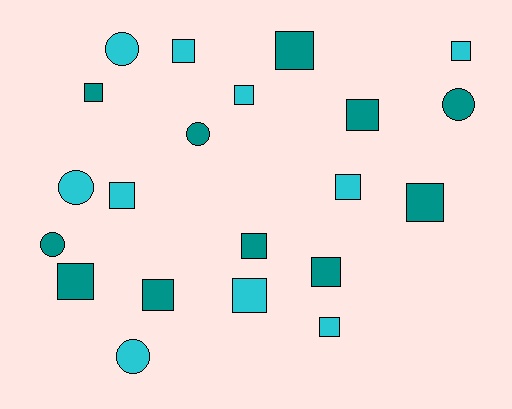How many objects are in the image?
There are 21 objects.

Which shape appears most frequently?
Square, with 15 objects.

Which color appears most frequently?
Teal, with 11 objects.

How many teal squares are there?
There are 8 teal squares.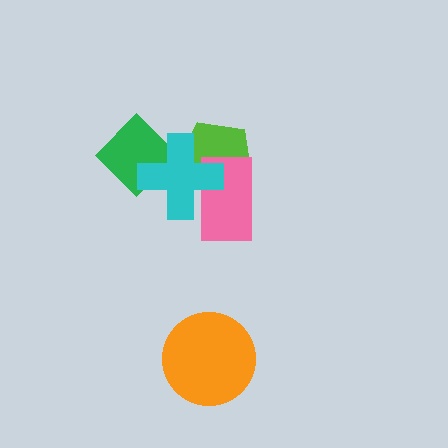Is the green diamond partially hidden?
Yes, it is partially covered by another shape.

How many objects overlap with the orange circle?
0 objects overlap with the orange circle.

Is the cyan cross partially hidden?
No, no other shape covers it.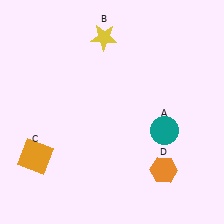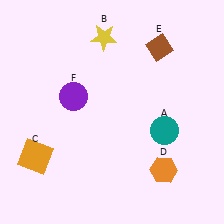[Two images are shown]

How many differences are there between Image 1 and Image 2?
There are 2 differences between the two images.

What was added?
A brown diamond (E), a purple circle (F) were added in Image 2.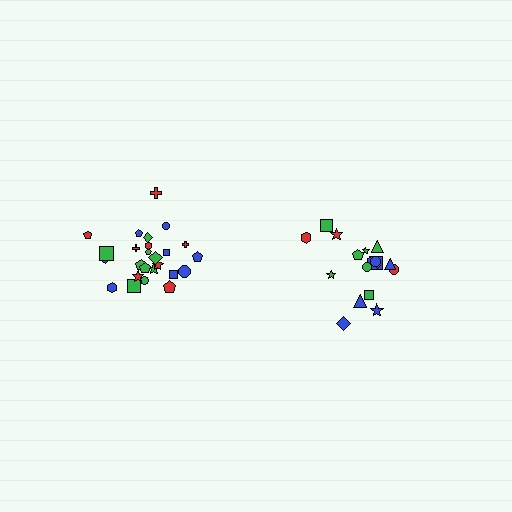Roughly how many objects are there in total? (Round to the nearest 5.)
Roughly 45 objects in total.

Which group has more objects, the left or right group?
The left group.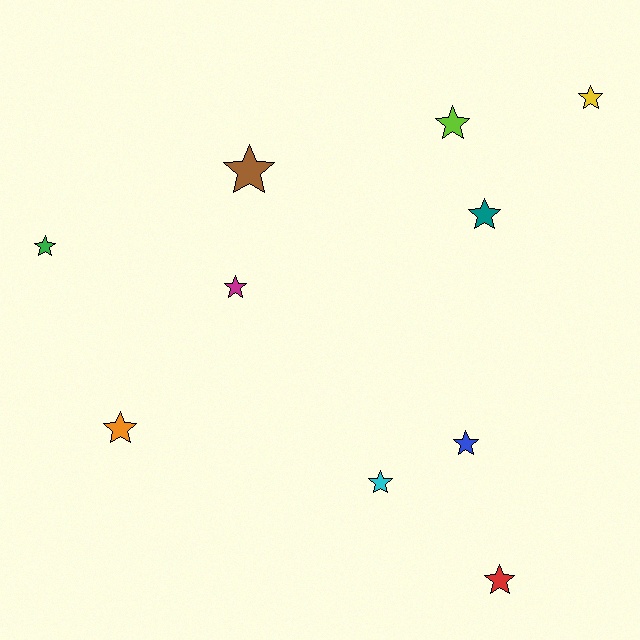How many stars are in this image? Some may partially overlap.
There are 10 stars.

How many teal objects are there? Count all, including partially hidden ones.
There is 1 teal object.